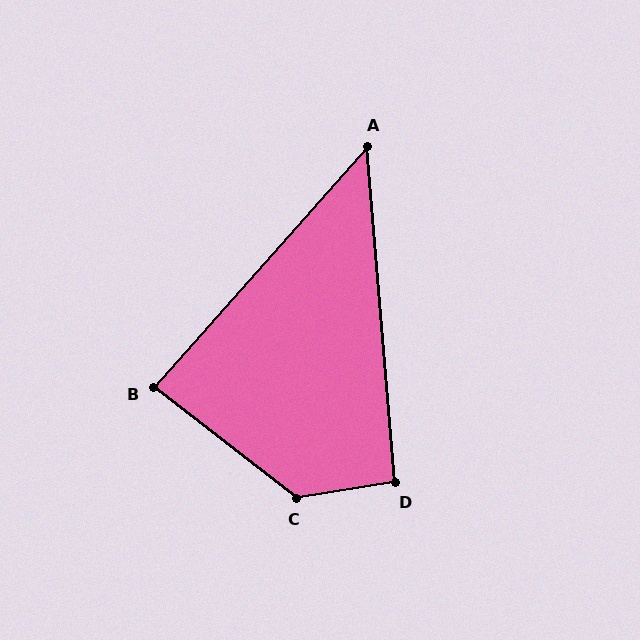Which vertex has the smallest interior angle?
A, at approximately 46 degrees.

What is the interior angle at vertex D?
Approximately 94 degrees (approximately right).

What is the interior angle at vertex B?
Approximately 86 degrees (approximately right).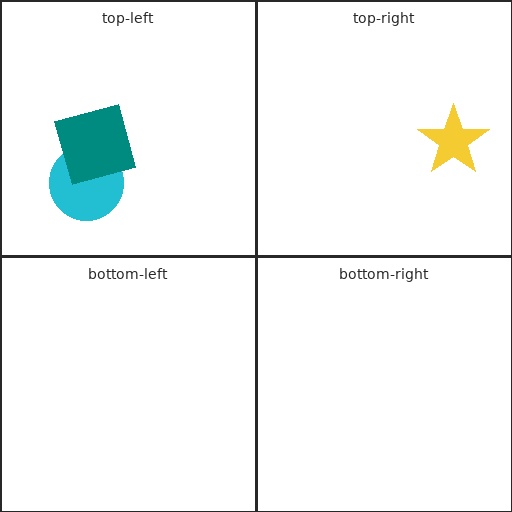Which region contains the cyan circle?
The top-left region.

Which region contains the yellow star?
The top-right region.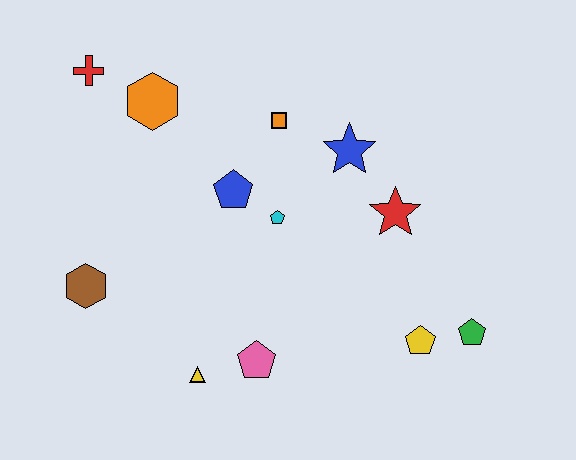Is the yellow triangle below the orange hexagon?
Yes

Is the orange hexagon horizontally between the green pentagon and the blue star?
No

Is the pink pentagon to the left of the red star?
Yes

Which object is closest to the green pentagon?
The yellow pentagon is closest to the green pentagon.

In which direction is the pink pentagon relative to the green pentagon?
The pink pentagon is to the left of the green pentagon.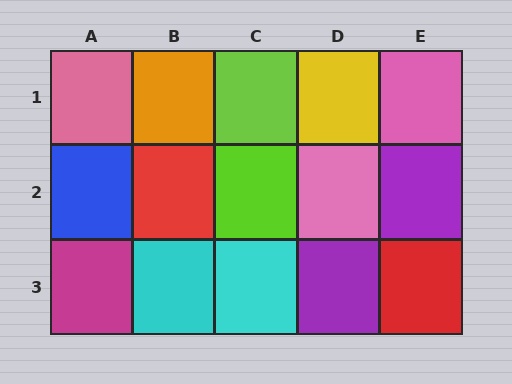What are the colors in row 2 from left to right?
Blue, red, lime, pink, purple.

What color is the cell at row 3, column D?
Purple.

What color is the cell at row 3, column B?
Cyan.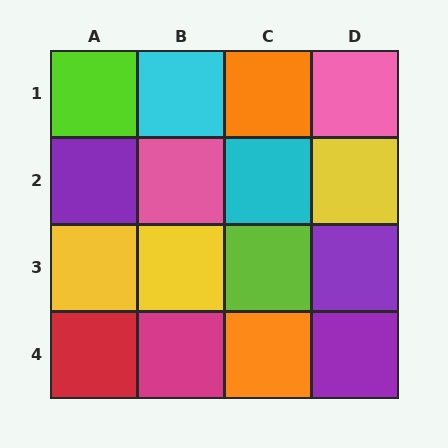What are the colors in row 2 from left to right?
Purple, pink, cyan, yellow.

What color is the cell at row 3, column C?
Lime.